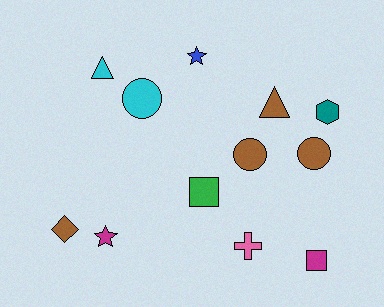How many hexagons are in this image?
There is 1 hexagon.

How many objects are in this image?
There are 12 objects.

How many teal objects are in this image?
There is 1 teal object.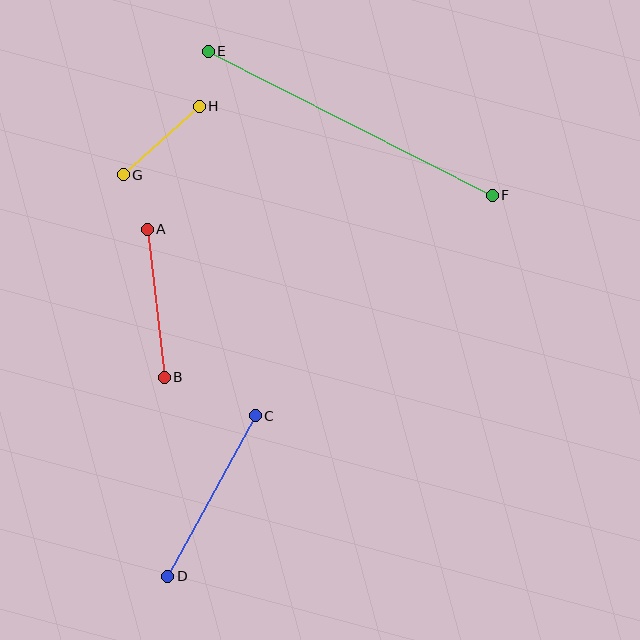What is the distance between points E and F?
The distance is approximately 318 pixels.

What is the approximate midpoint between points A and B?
The midpoint is at approximately (156, 303) pixels.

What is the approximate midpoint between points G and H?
The midpoint is at approximately (161, 140) pixels.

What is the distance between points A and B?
The distance is approximately 149 pixels.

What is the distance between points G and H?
The distance is approximately 102 pixels.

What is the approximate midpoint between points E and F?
The midpoint is at approximately (350, 123) pixels.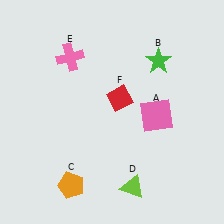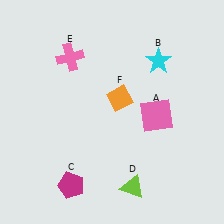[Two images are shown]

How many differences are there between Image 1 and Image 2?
There are 3 differences between the two images.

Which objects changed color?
B changed from green to cyan. C changed from orange to magenta. F changed from red to orange.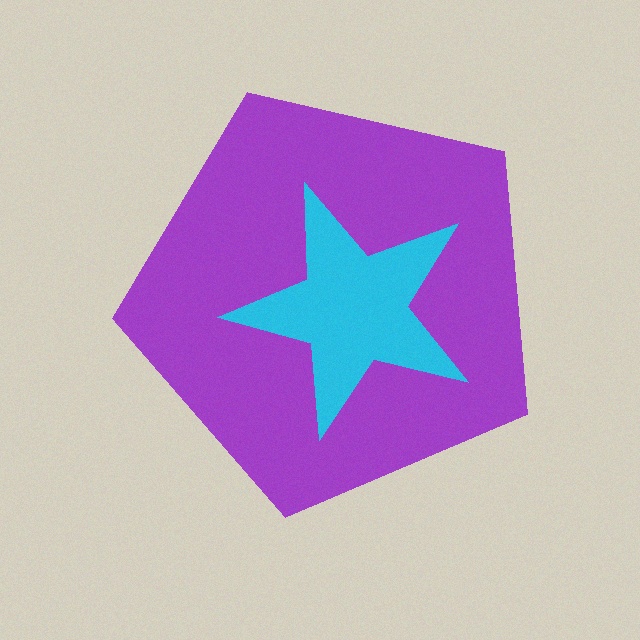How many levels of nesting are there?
2.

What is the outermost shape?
The purple pentagon.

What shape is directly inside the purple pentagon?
The cyan star.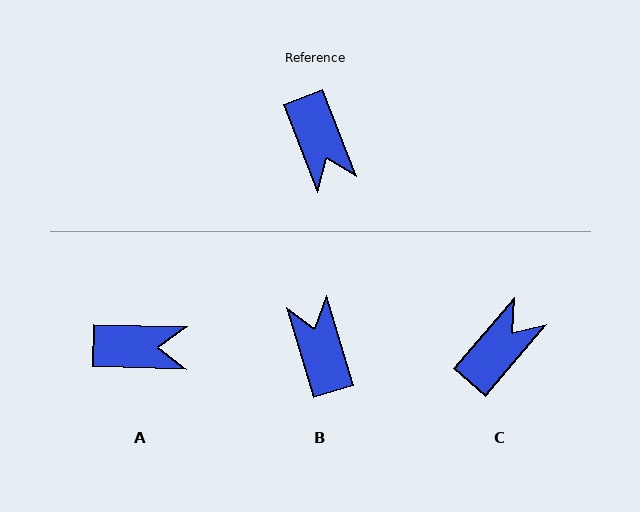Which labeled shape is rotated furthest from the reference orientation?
B, about 175 degrees away.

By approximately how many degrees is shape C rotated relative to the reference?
Approximately 118 degrees counter-clockwise.